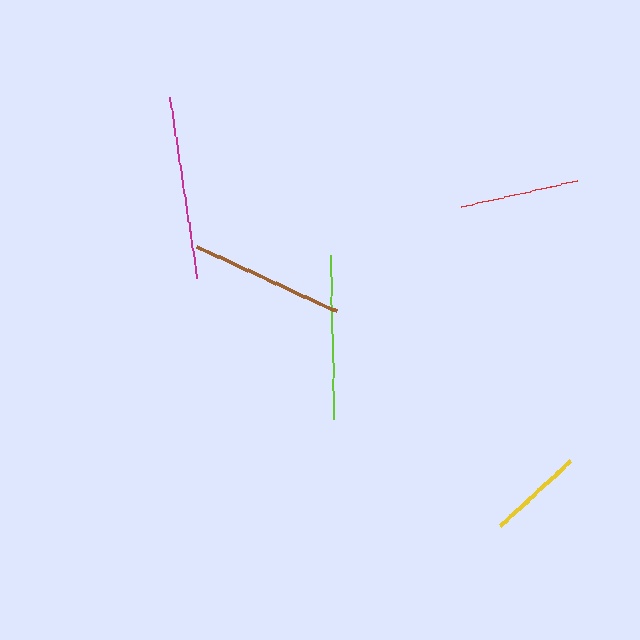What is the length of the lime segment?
The lime segment is approximately 164 pixels long.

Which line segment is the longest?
The magenta line is the longest at approximately 183 pixels.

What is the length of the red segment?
The red segment is approximately 119 pixels long.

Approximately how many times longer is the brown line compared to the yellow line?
The brown line is approximately 1.6 times the length of the yellow line.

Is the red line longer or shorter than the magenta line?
The magenta line is longer than the red line.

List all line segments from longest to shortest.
From longest to shortest: magenta, lime, brown, red, yellow.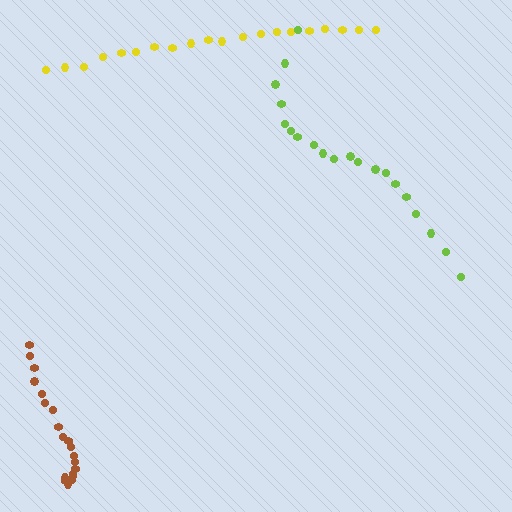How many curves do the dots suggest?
There are 3 distinct paths.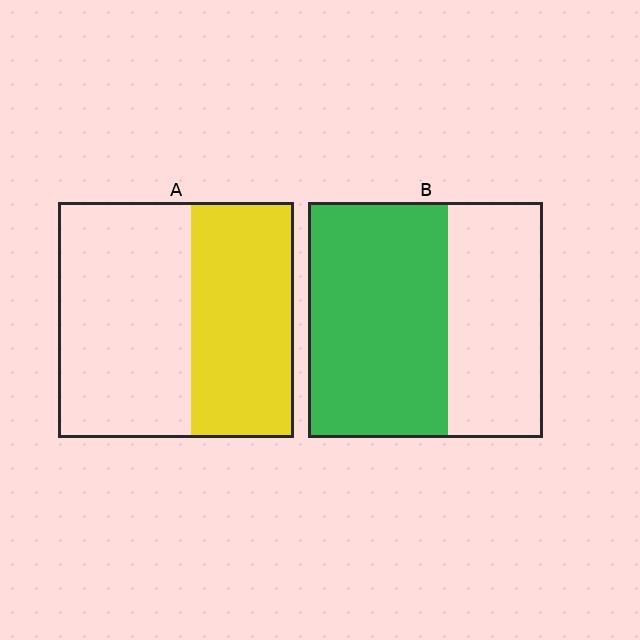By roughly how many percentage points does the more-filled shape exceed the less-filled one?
By roughly 15 percentage points (B over A).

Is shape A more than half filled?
No.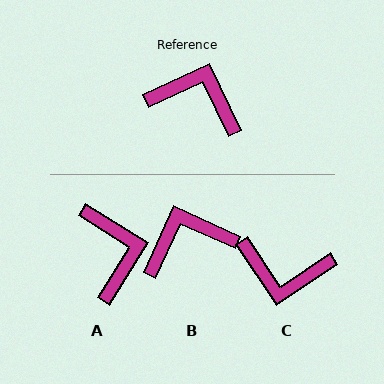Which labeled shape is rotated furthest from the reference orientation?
C, about 171 degrees away.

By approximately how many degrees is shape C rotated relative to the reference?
Approximately 171 degrees clockwise.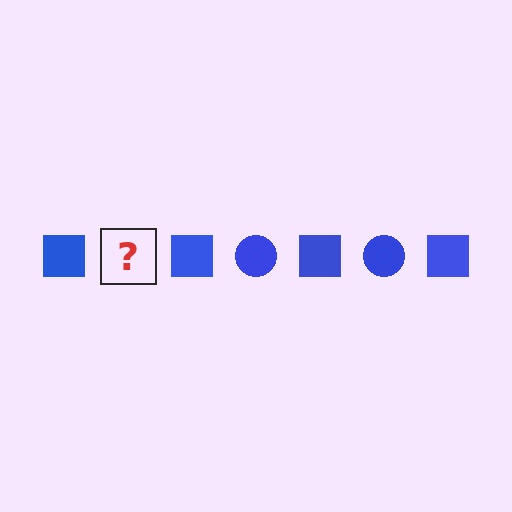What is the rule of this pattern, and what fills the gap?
The rule is that the pattern cycles through square, circle shapes in blue. The gap should be filled with a blue circle.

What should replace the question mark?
The question mark should be replaced with a blue circle.